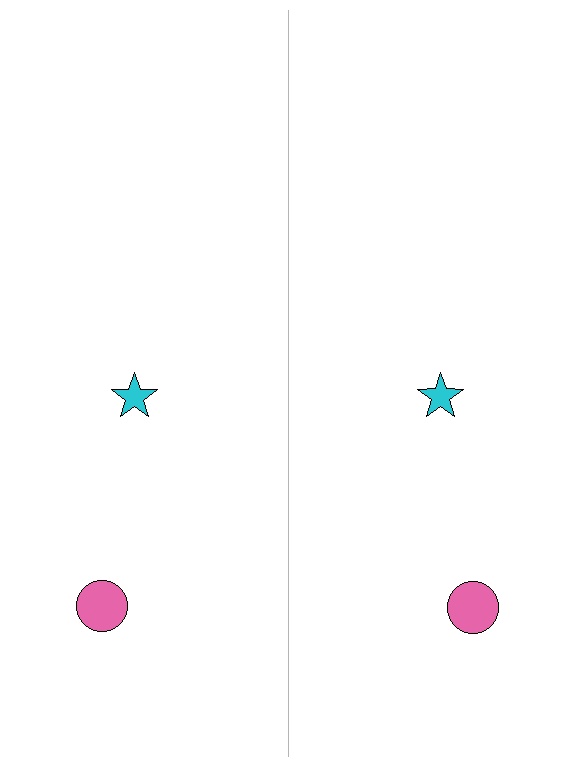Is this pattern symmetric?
Yes, this pattern has bilateral (reflection) symmetry.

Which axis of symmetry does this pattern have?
The pattern has a vertical axis of symmetry running through the center of the image.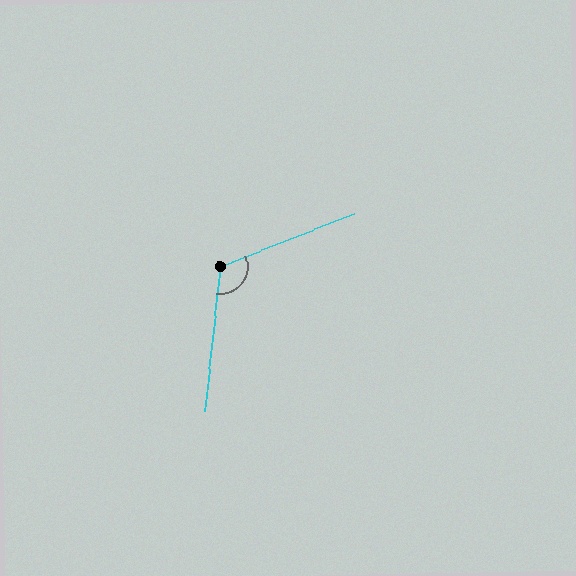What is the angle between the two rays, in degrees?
Approximately 118 degrees.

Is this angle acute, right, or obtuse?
It is obtuse.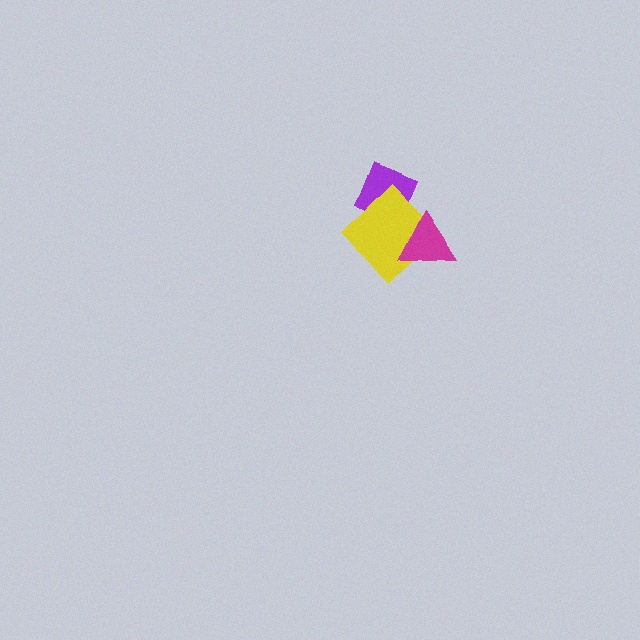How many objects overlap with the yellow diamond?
2 objects overlap with the yellow diamond.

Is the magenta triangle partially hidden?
No, no other shape covers it.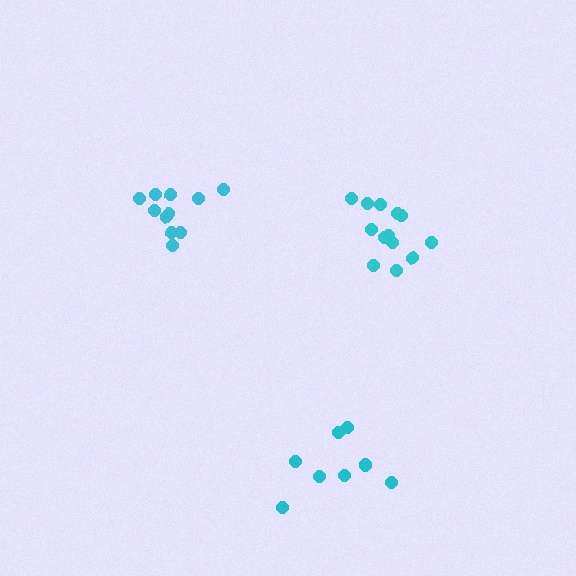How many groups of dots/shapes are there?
There are 3 groups.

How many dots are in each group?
Group 1: 11 dots, Group 2: 13 dots, Group 3: 8 dots (32 total).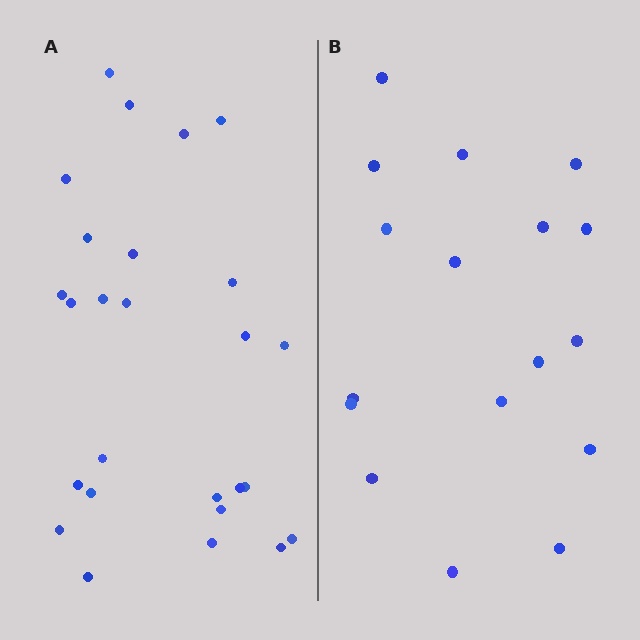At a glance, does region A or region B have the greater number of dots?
Region A (the left region) has more dots.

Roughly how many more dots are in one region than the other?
Region A has roughly 8 or so more dots than region B.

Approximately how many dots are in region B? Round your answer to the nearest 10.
About 20 dots. (The exact count is 17, which rounds to 20.)